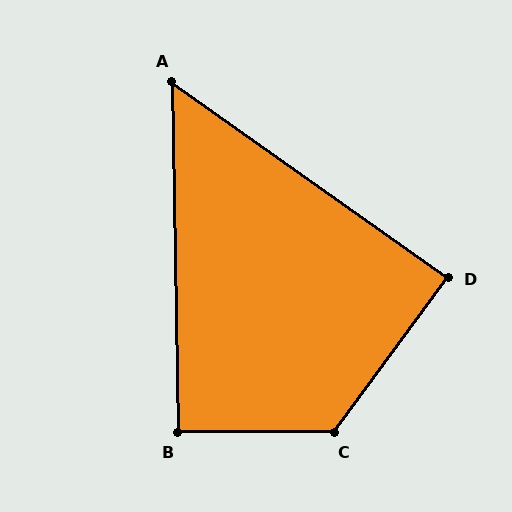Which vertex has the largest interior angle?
C, at approximately 126 degrees.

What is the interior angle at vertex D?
Approximately 89 degrees (approximately right).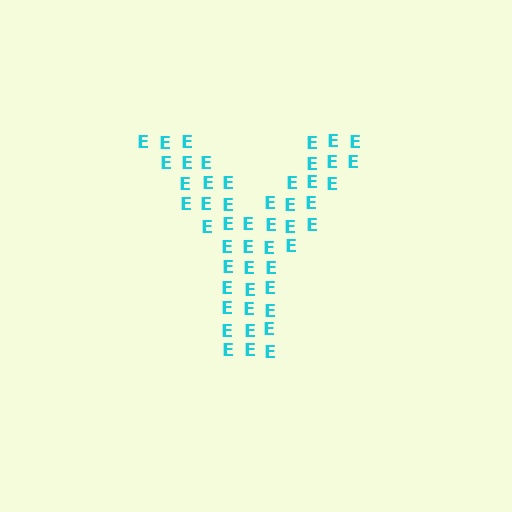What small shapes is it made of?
It is made of small letter E's.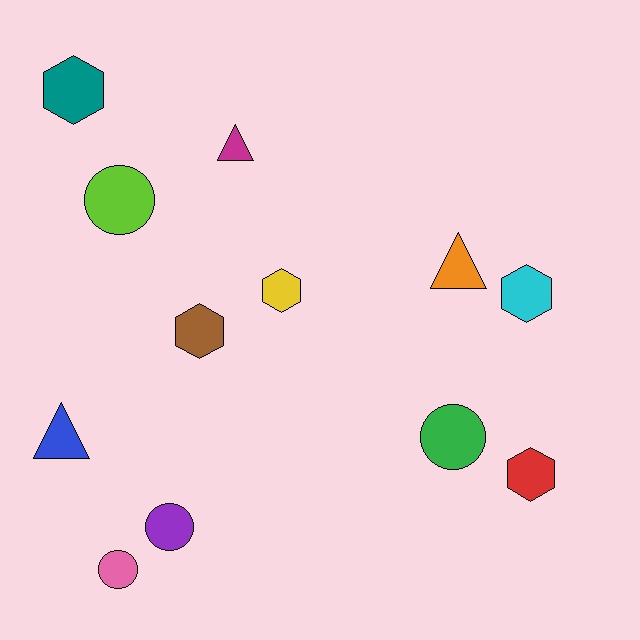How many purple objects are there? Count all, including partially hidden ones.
There is 1 purple object.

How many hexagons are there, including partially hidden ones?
There are 5 hexagons.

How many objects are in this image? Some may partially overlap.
There are 12 objects.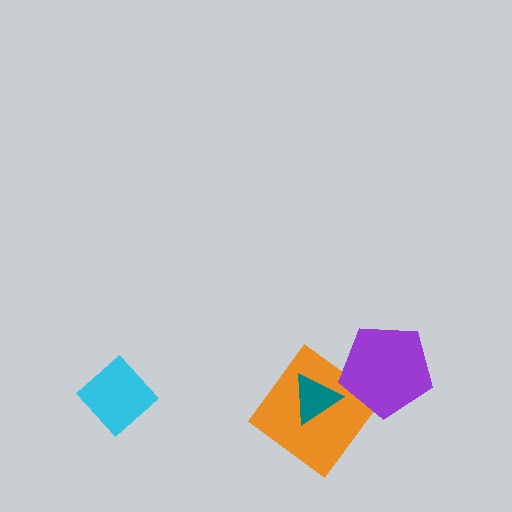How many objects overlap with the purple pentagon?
1 object overlaps with the purple pentagon.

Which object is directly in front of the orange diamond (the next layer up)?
The teal triangle is directly in front of the orange diamond.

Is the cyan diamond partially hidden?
No, no other shape covers it.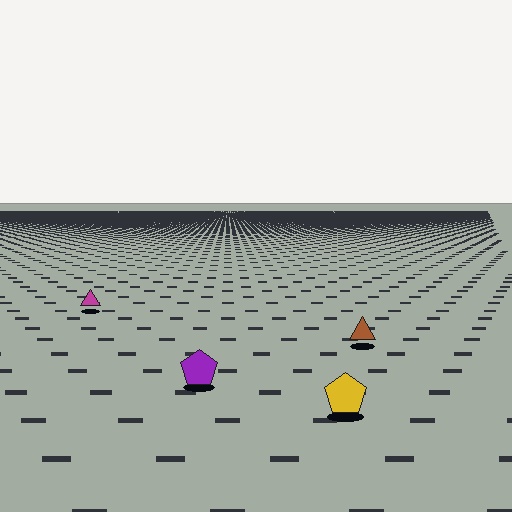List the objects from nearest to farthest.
From nearest to farthest: the yellow pentagon, the purple pentagon, the brown triangle, the magenta triangle.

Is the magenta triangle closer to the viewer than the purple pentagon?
No. The purple pentagon is closer — you can tell from the texture gradient: the ground texture is coarser near it.